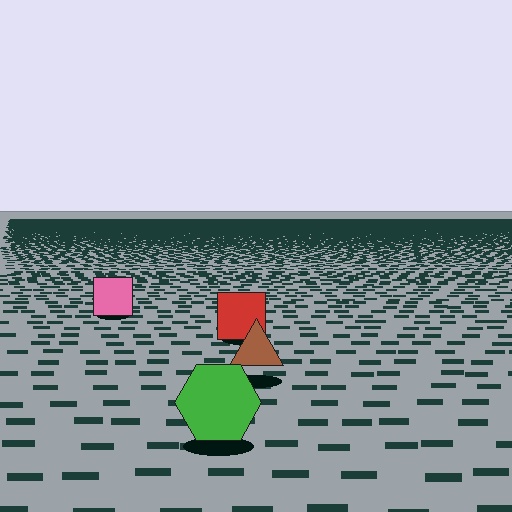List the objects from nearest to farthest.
From nearest to farthest: the green hexagon, the brown triangle, the red square, the pink square.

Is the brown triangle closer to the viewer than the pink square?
Yes. The brown triangle is closer — you can tell from the texture gradient: the ground texture is coarser near it.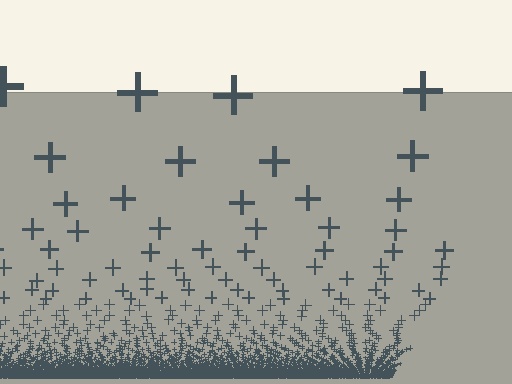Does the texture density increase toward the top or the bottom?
Density increases toward the bottom.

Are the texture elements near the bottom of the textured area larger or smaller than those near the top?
Smaller. The gradient is inverted — elements near the bottom are smaller and denser.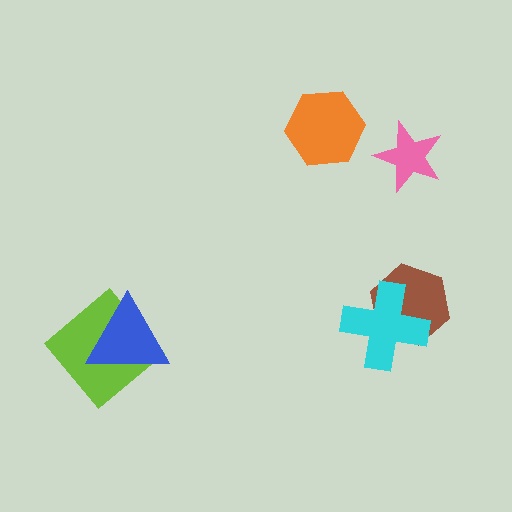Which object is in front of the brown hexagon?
The cyan cross is in front of the brown hexagon.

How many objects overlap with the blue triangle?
1 object overlaps with the blue triangle.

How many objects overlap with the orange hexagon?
0 objects overlap with the orange hexagon.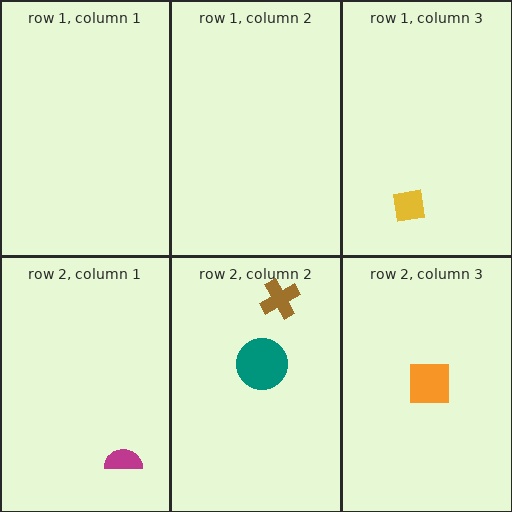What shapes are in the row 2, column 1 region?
The magenta semicircle.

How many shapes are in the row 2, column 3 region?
1.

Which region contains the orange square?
The row 2, column 3 region.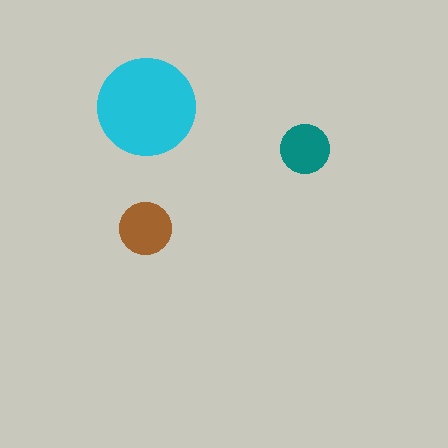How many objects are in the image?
There are 3 objects in the image.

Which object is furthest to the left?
The brown circle is leftmost.